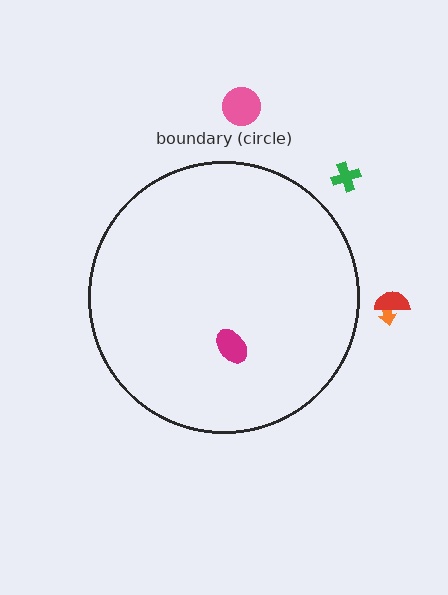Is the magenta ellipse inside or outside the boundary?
Inside.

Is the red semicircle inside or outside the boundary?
Outside.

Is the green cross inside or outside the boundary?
Outside.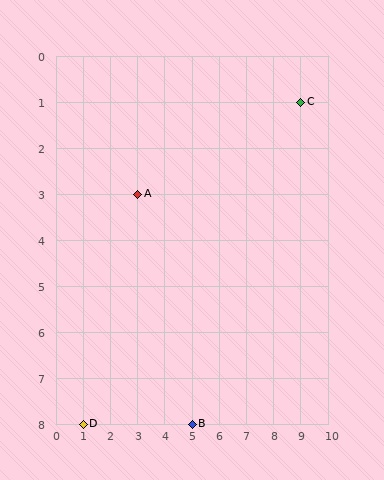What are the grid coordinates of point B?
Point B is at grid coordinates (5, 8).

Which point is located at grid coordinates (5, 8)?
Point B is at (5, 8).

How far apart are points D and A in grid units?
Points D and A are 2 columns and 5 rows apart (about 5.4 grid units diagonally).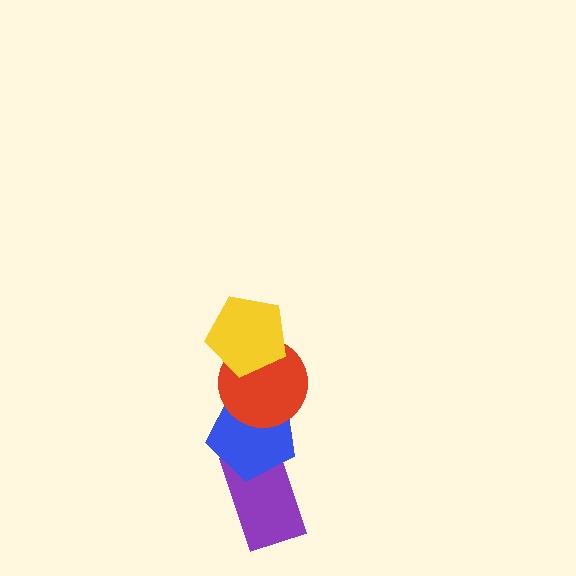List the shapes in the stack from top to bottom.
From top to bottom: the yellow pentagon, the red circle, the blue pentagon, the purple rectangle.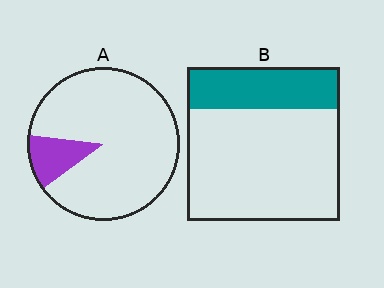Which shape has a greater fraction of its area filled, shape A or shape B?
Shape B.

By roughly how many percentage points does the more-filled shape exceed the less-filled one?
By roughly 15 percentage points (B over A).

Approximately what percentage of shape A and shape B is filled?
A is approximately 10% and B is approximately 25%.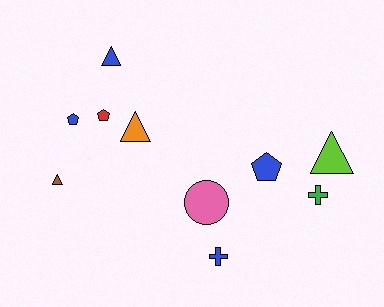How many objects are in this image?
There are 10 objects.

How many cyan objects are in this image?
There are no cyan objects.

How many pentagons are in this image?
There are 3 pentagons.